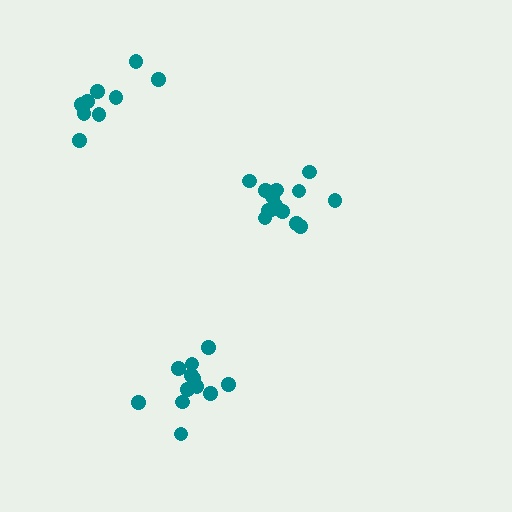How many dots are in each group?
Group 1: 12 dots, Group 2: 15 dots, Group 3: 9 dots (36 total).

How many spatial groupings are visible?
There are 3 spatial groupings.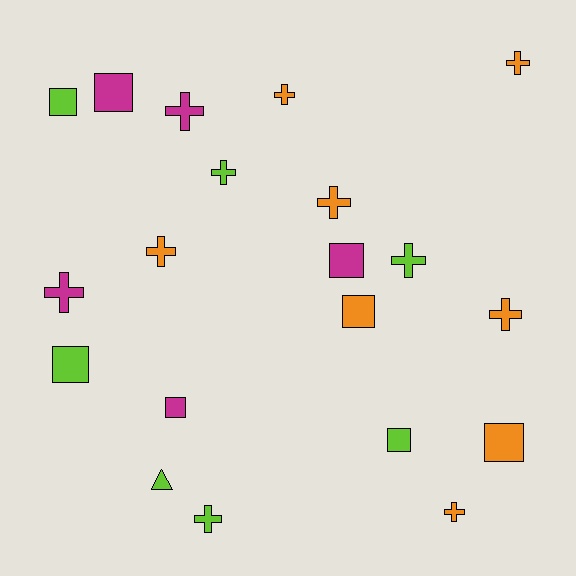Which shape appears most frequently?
Cross, with 11 objects.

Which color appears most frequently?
Orange, with 8 objects.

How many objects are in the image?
There are 20 objects.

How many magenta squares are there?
There are 3 magenta squares.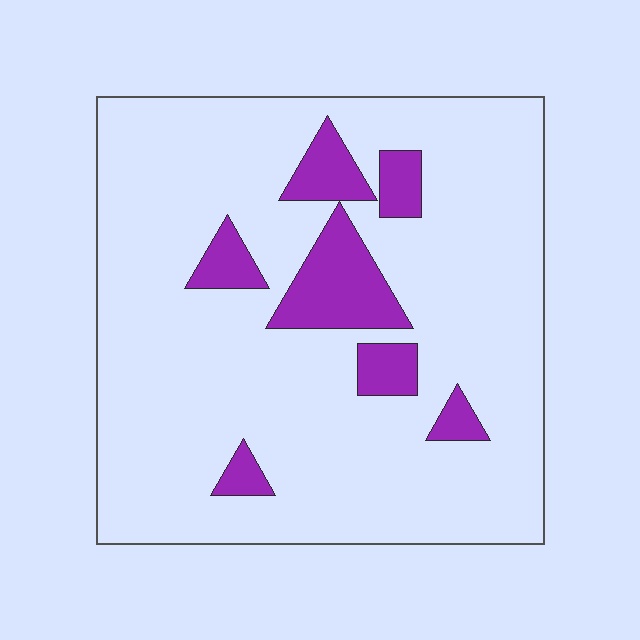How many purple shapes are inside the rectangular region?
7.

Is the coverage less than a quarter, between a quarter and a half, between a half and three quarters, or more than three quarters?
Less than a quarter.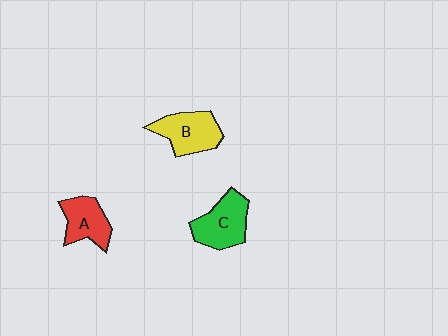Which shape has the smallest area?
Shape A (red).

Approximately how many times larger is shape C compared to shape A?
Approximately 1.2 times.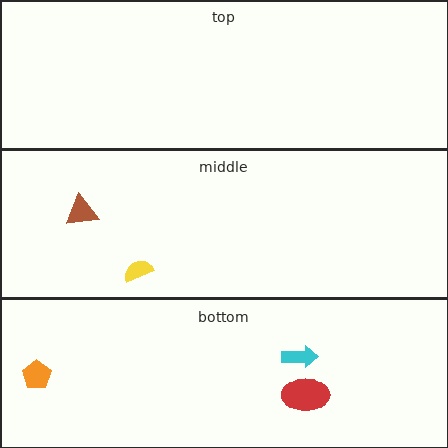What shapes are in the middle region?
The yellow semicircle, the brown triangle.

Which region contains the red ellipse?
The bottom region.